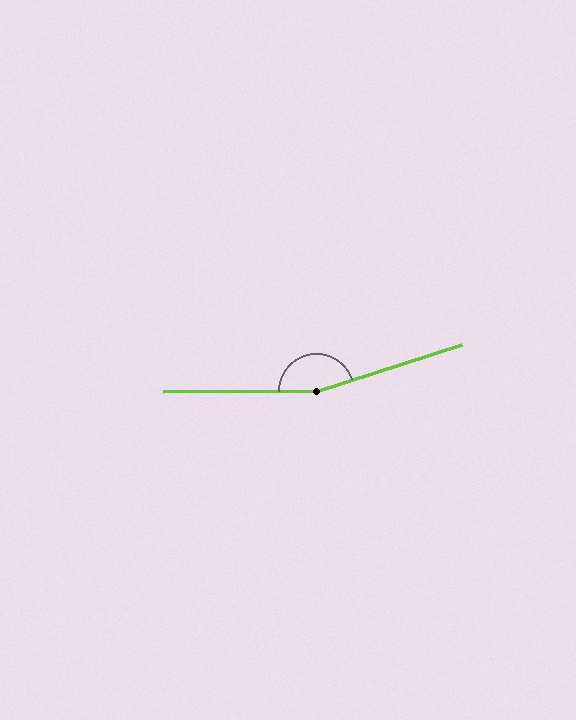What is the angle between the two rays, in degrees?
Approximately 162 degrees.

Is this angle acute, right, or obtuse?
It is obtuse.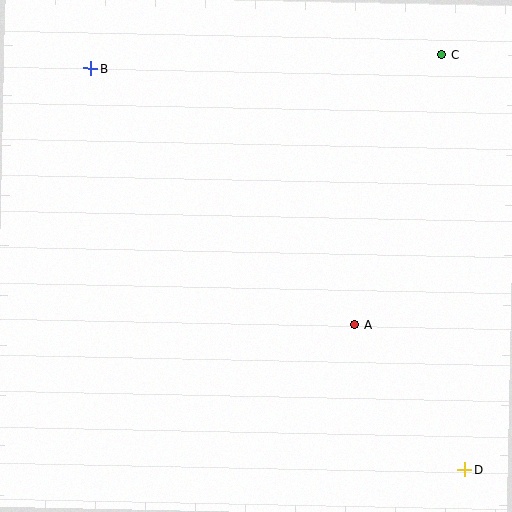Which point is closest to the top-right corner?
Point C is closest to the top-right corner.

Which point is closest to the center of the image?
Point A at (354, 325) is closest to the center.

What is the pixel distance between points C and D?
The distance between C and D is 416 pixels.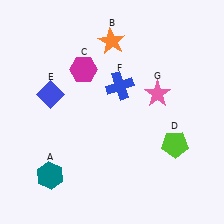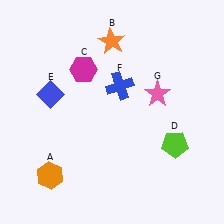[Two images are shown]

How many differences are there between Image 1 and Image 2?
There is 1 difference between the two images.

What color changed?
The hexagon (A) changed from teal in Image 1 to orange in Image 2.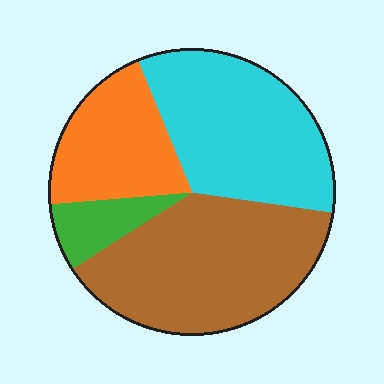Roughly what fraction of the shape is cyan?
Cyan takes up between a quarter and a half of the shape.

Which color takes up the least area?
Green, at roughly 10%.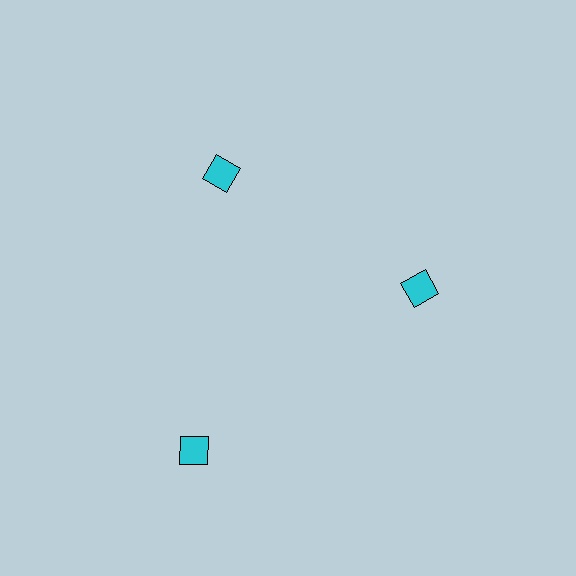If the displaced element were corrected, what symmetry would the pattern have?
It would have 3-fold rotational symmetry — the pattern would map onto itself every 120 degrees.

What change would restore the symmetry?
The symmetry would be restored by moving it inward, back onto the ring so that all 3 diamonds sit at equal angles and equal distance from the center.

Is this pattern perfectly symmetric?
No. The 3 cyan diamonds are arranged in a ring, but one element near the 7 o'clock position is pushed outward from the center, breaking the 3-fold rotational symmetry.